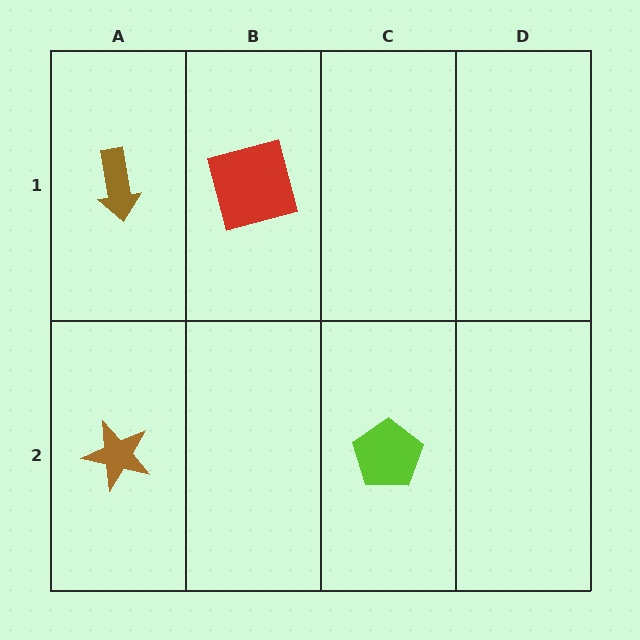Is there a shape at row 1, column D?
No, that cell is empty.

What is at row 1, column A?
A brown arrow.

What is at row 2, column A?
A brown star.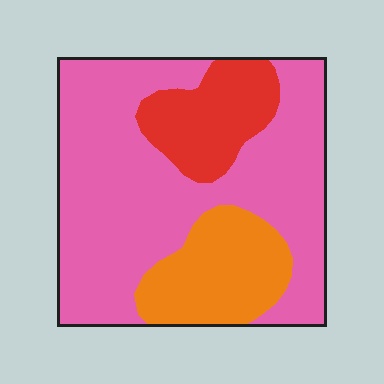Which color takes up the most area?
Pink, at roughly 65%.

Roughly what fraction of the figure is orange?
Orange takes up between a sixth and a third of the figure.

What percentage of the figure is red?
Red takes up about one sixth (1/6) of the figure.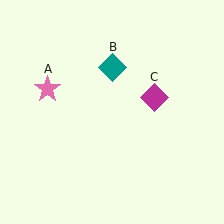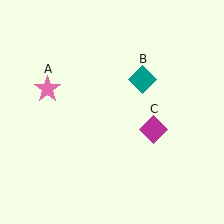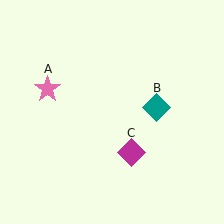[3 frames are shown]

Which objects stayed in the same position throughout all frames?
Pink star (object A) remained stationary.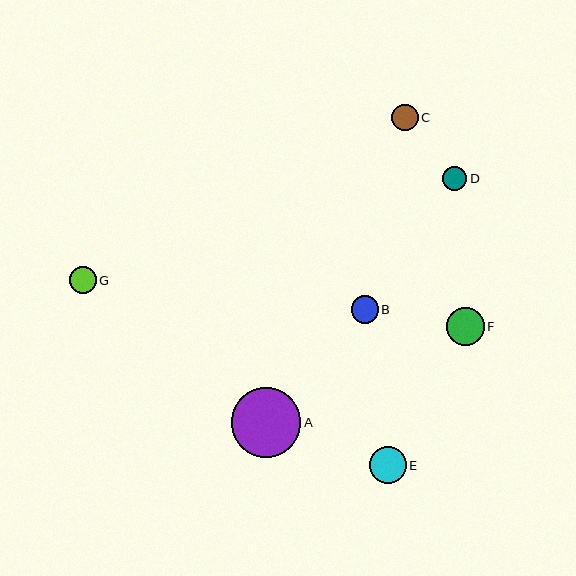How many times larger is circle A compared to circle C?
Circle A is approximately 2.6 times the size of circle C.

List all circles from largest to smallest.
From largest to smallest: A, F, E, B, C, G, D.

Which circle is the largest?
Circle A is the largest with a size of approximately 70 pixels.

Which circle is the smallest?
Circle D is the smallest with a size of approximately 24 pixels.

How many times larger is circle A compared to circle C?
Circle A is approximately 2.6 times the size of circle C.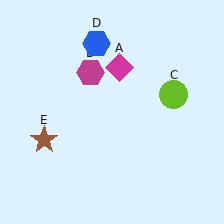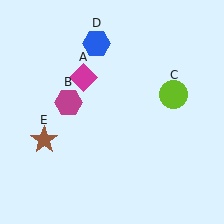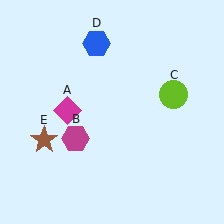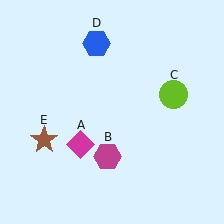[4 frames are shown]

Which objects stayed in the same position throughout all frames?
Lime circle (object C) and blue hexagon (object D) and brown star (object E) remained stationary.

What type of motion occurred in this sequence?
The magenta diamond (object A), magenta hexagon (object B) rotated counterclockwise around the center of the scene.